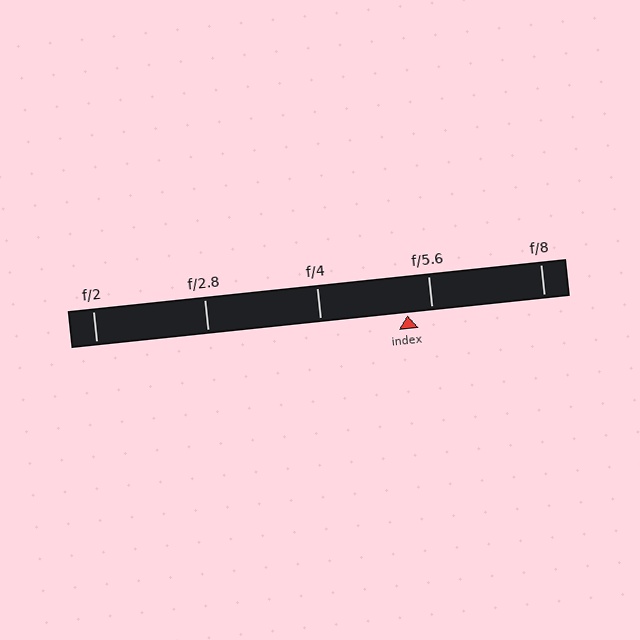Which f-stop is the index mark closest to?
The index mark is closest to f/5.6.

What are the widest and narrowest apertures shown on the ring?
The widest aperture shown is f/2 and the narrowest is f/8.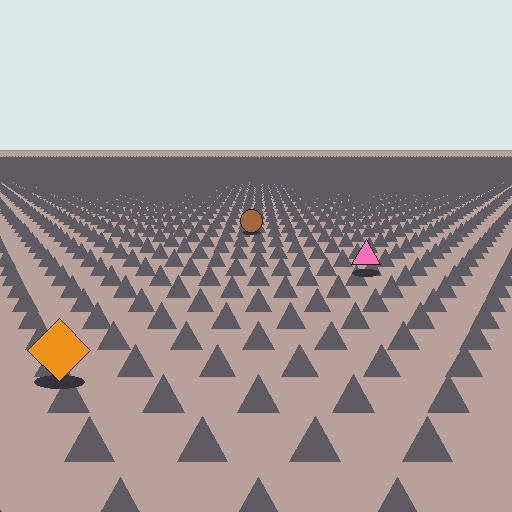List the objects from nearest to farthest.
From nearest to farthest: the orange diamond, the pink triangle, the brown circle.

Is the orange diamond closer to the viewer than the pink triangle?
Yes. The orange diamond is closer — you can tell from the texture gradient: the ground texture is coarser near it.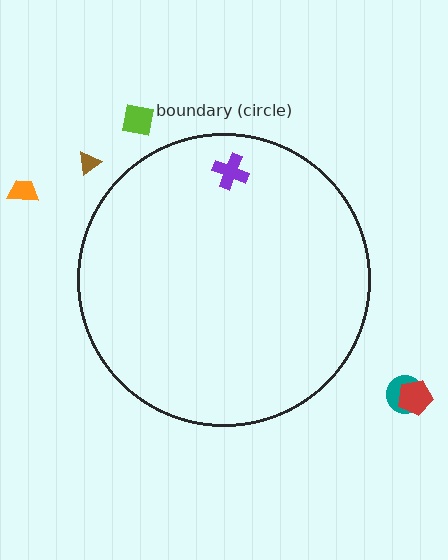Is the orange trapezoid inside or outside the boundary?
Outside.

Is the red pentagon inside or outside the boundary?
Outside.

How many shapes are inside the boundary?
1 inside, 5 outside.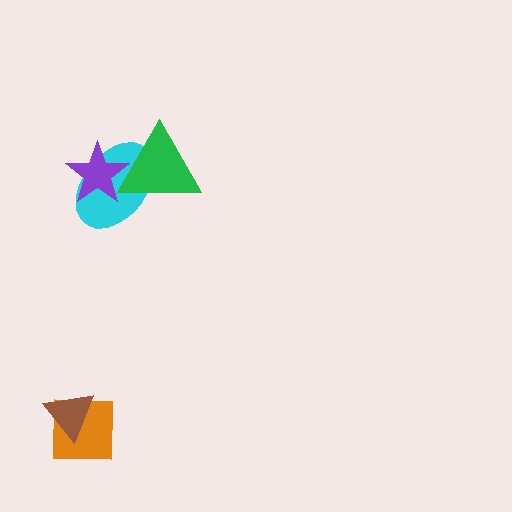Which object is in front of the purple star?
The green triangle is in front of the purple star.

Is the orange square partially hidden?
Yes, it is partially covered by another shape.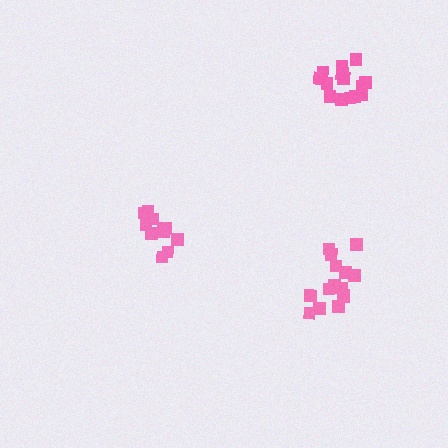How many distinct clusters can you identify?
There are 3 distinct clusters.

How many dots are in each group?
Group 1: 11 dots, Group 2: 14 dots, Group 3: 15 dots (40 total).